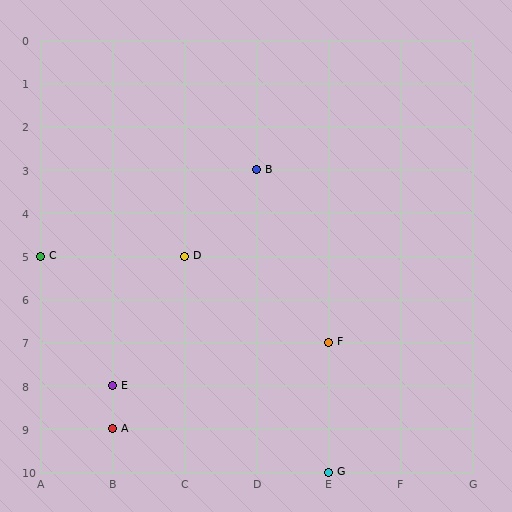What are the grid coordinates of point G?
Point G is at grid coordinates (E, 10).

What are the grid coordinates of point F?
Point F is at grid coordinates (E, 7).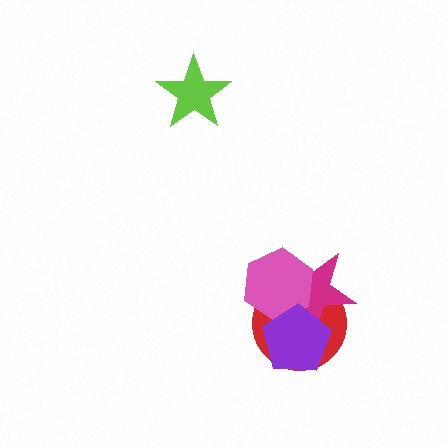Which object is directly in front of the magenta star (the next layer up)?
The pink hexagon is directly in front of the magenta star.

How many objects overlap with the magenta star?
3 objects overlap with the magenta star.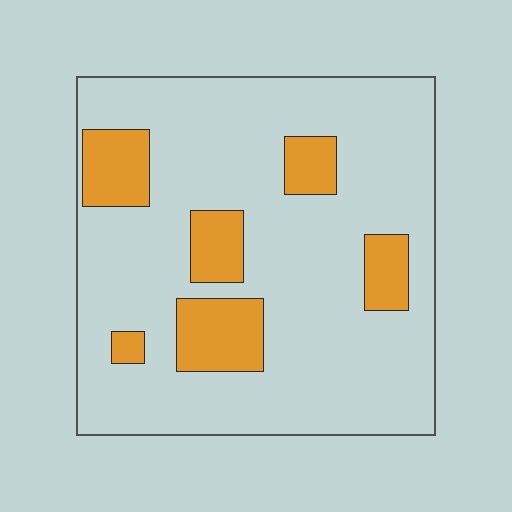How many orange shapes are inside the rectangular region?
6.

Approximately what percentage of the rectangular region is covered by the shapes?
Approximately 20%.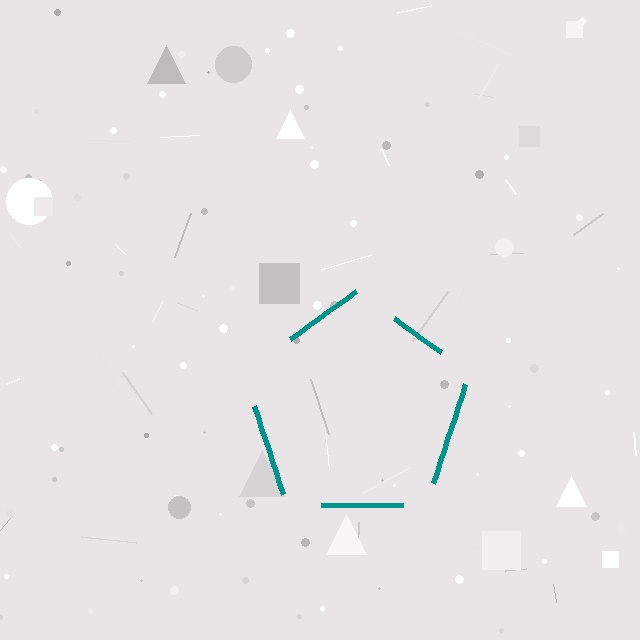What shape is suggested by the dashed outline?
The dashed outline suggests a pentagon.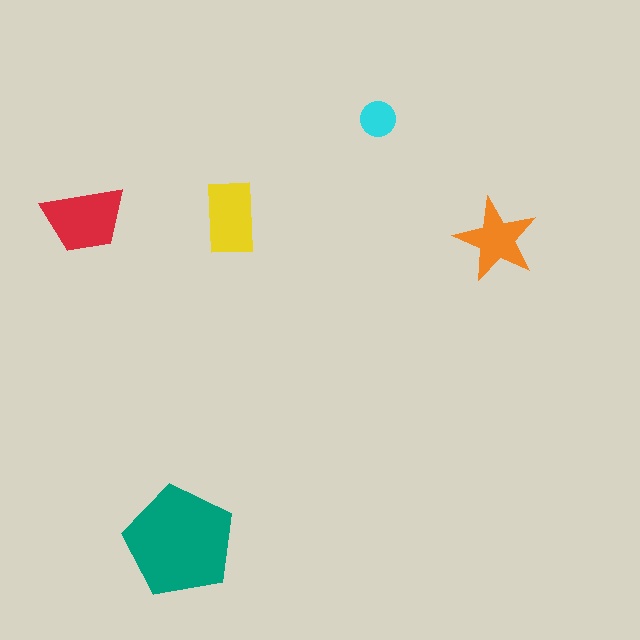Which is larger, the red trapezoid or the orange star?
The red trapezoid.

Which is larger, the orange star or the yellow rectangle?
The yellow rectangle.